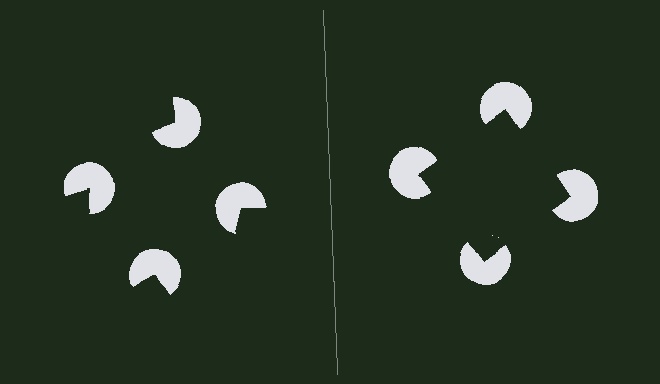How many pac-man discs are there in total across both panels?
8 — 4 on each side.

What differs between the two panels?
The pac-man discs are positioned identically on both sides; only the wedge orientations differ. On the right they align to a square; on the left they are misaligned.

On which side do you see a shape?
An illusory square appears on the right side. On the left side the wedge cuts are rotated, so no coherent shape forms.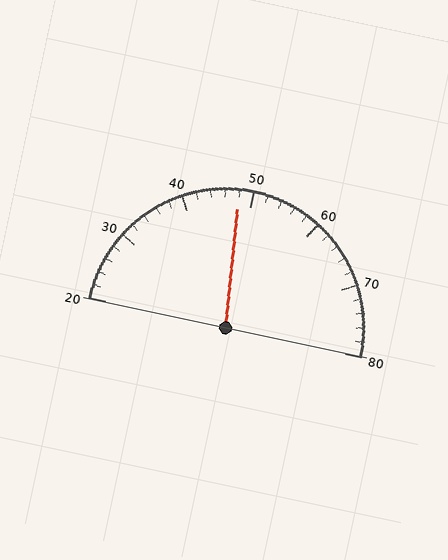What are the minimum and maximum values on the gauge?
The gauge ranges from 20 to 80.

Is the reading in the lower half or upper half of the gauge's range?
The reading is in the lower half of the range (20 to 80).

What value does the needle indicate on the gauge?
The needle indicates approximately 48.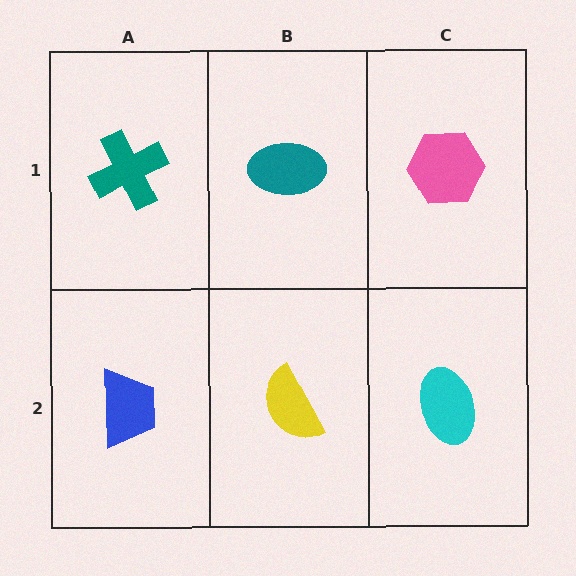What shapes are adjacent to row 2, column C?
A pink hexagon (row 1, column C), a yellow semicircle (row 2, column B).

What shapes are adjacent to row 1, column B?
A yellow semicircle (row 2, column B), a teal cross (row 1, column A), a pink hexagon (row 1, column C).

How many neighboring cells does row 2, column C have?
2.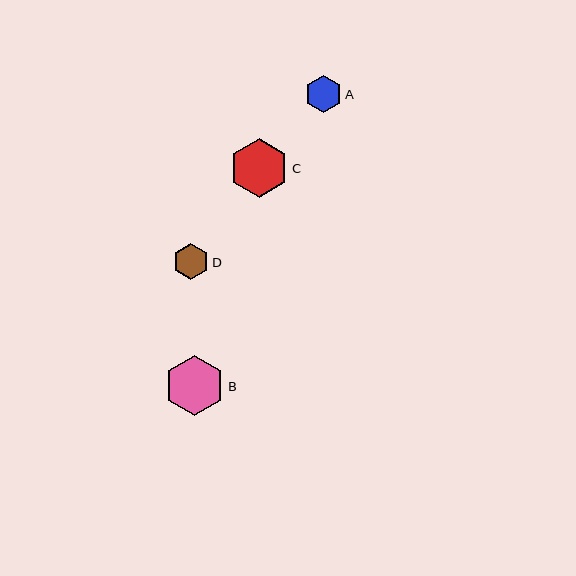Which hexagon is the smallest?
Hexagon D is the smallest with a size of approximately 36 pixels.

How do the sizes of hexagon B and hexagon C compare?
Hexagon B and hexagon C are approximately the same size.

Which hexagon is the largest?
Hexagon B is the largest with a size of approximately 60 pixels.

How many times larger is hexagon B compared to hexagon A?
Hexagon B is approximately 1.6 times the size of hexagon A.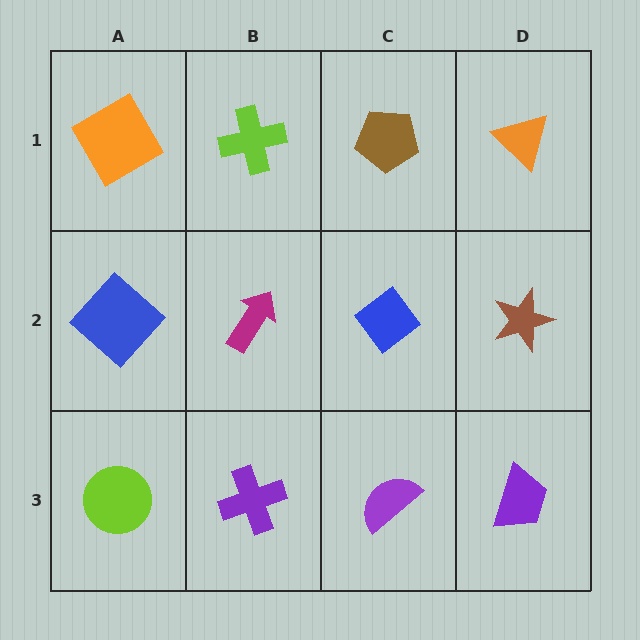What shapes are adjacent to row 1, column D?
A brown star (row 2, column D), a brown pentagon (row 1, column C).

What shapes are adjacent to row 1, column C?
A blue diamond (row 2, column C), a lime cross (row 1, column B), an orange triangle (row 1, column D).